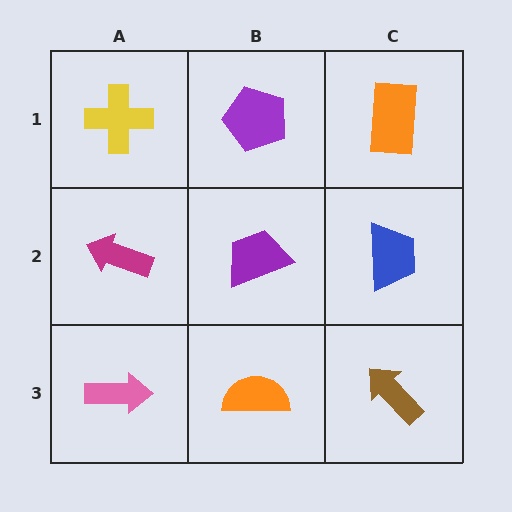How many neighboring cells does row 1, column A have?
2.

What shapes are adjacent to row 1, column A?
A magenta arrow (row 2, column A), a purple pentagon (row 1, column B).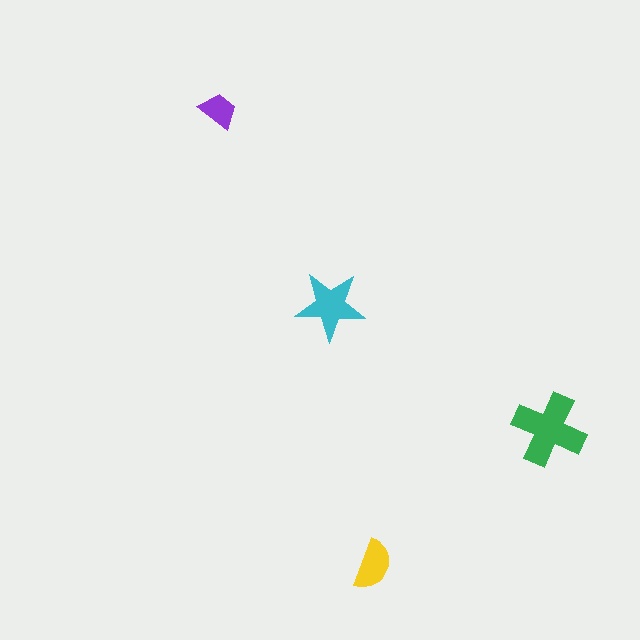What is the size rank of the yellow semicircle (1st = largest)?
3rd.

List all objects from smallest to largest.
The purple trapezoid, the yellow semicircle, the cyan star, the green cross.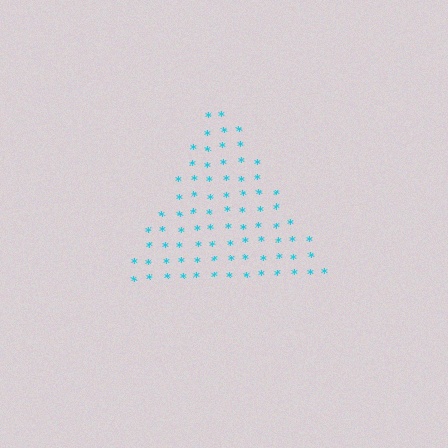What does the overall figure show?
The overall figure shows a triangle.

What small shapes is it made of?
It is made of small asterisks.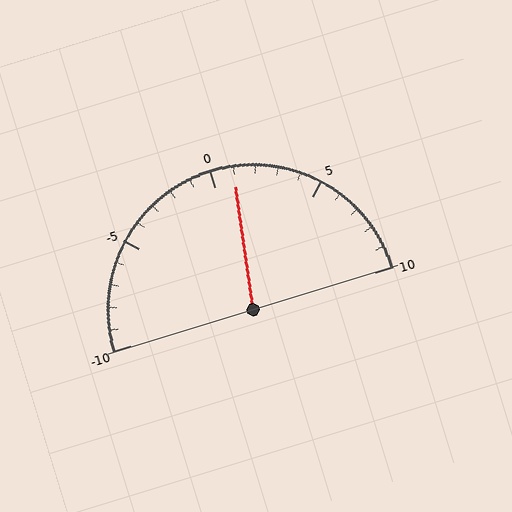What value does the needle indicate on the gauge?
The needle indicates approximately 1.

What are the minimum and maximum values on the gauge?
The gauge ranges from -10 to 10.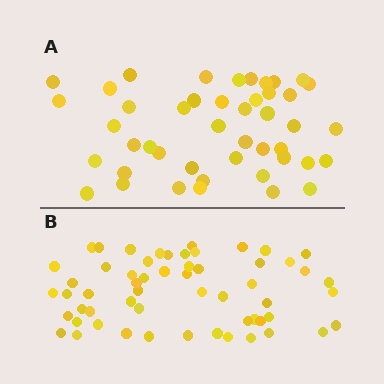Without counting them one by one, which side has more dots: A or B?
Region B (the bottom region) has more dots.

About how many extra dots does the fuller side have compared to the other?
Region B has roughly 12 or so more dots than region A.